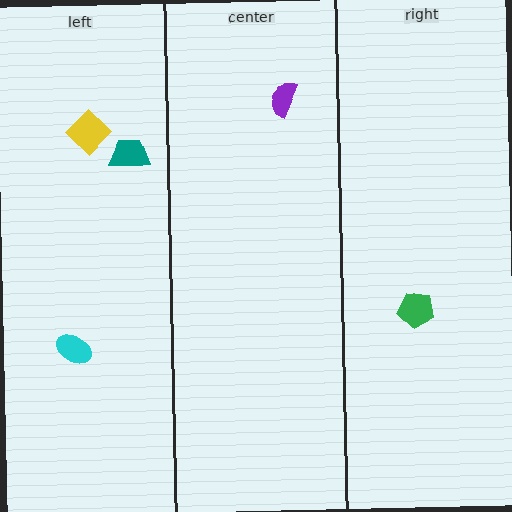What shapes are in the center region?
The purple semicircle.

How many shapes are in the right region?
1.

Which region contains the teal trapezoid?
The left region.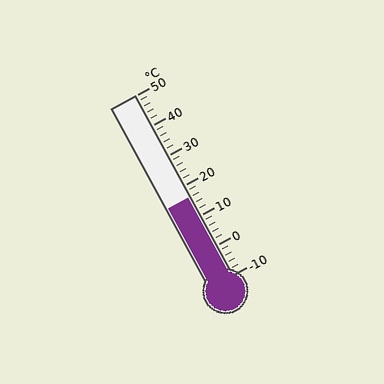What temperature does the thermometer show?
The thermometer shows approximately 16°C.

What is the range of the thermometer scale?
The thermometer scale ranges from -10°C to 50°C.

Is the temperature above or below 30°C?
The temperature is below 30°C.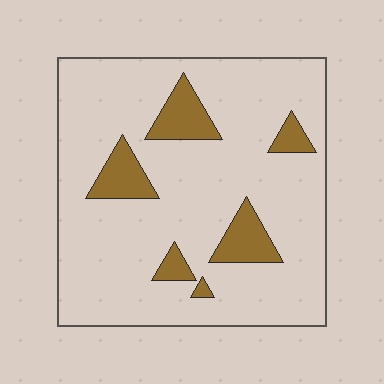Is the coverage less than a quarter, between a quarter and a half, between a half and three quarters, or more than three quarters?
Less than a quarter.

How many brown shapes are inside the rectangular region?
6.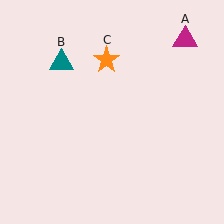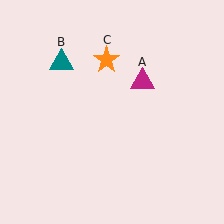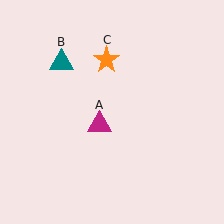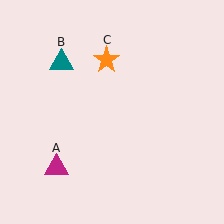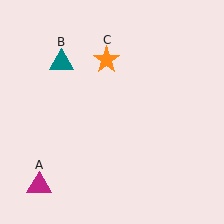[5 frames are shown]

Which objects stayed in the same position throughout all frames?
Teal triangle (object B) and orange star (object C) remained stationary.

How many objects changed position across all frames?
1 object changed position: magenta triangle (object A).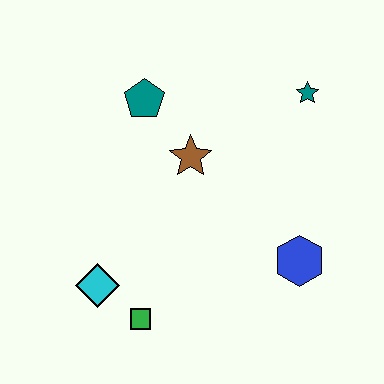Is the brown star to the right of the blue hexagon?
No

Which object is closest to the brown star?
The teal pentagon is closest to the brown star.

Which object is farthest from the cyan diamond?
The teal star is farthest from the cyan diamond.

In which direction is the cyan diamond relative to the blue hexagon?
The cyan diamond is to the left of the blue hexagon.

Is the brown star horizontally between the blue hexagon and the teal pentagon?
Yes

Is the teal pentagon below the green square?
No